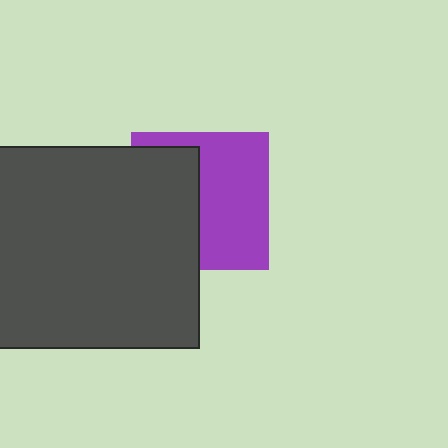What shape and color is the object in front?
The object in front is a dark gray square.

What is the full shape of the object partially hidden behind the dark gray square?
The partially hidden object is a purple square.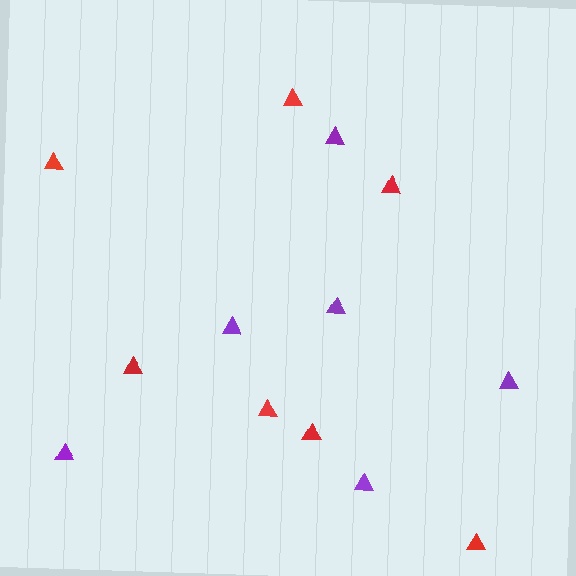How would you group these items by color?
There are 2 groups: one group of red triangles (7) and one group of purple triangles (6).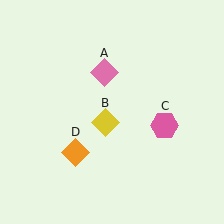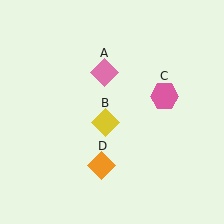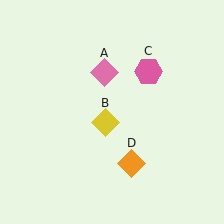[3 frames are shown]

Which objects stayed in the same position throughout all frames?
Pink diamond (object A) and yellow diamond (object B) remained stationary.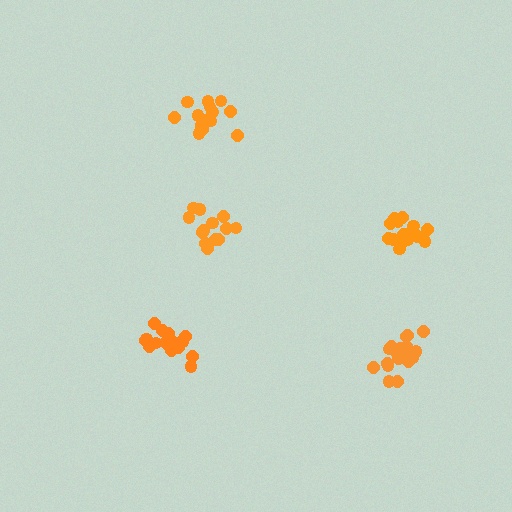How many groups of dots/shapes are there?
There are 5 groups.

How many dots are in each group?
Group 1: 17 dots, Group 2: 19 dots, Group 3: 16 dots, Group 4: 16 dots, Group 5: 13 dots (81 total).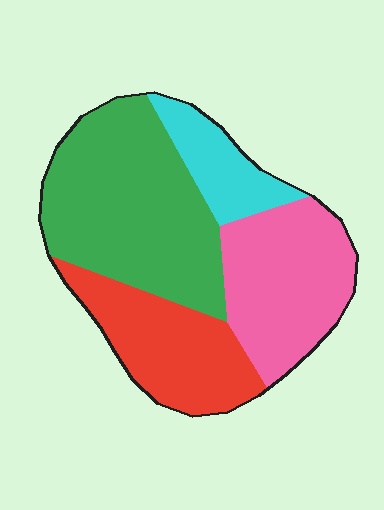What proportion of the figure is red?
Red covers 22% of the figure.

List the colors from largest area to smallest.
From largest to smallest: green, pink, red, cyan.